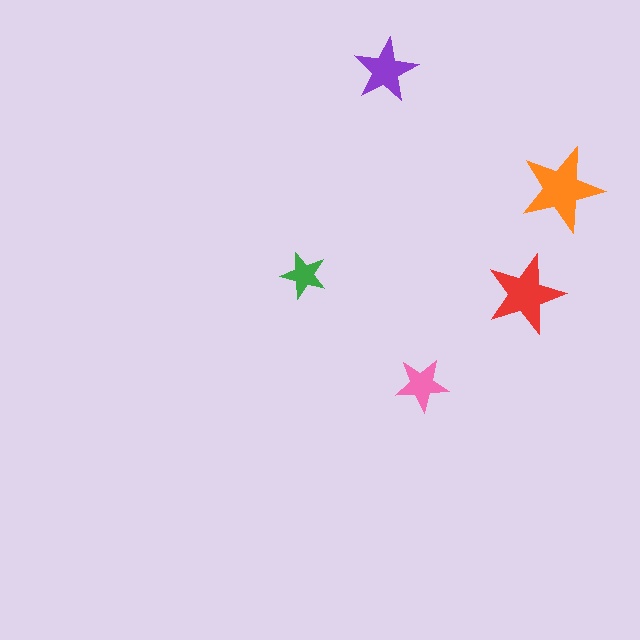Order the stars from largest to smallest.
the orange one, the red one, the purple one, the pink one, the green one.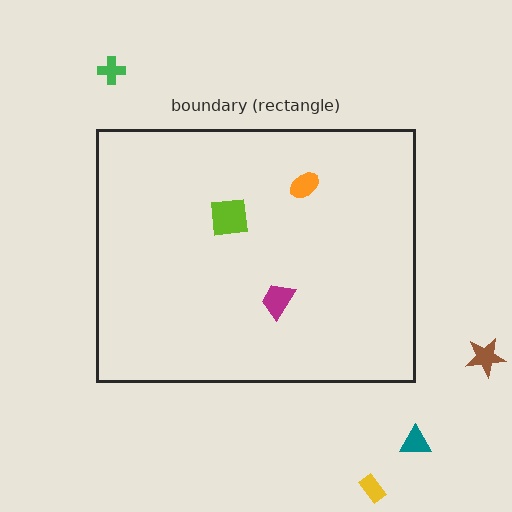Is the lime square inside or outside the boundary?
Inside.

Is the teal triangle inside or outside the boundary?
Outside.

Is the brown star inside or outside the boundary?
Outside.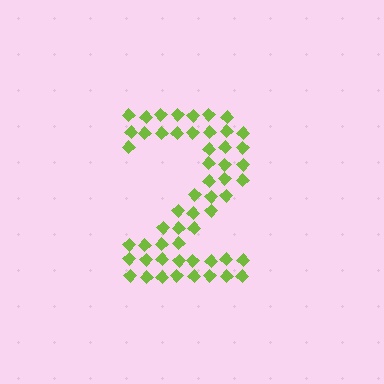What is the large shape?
The large shape is the digit 2.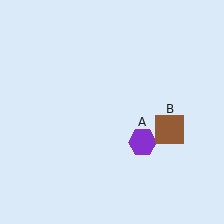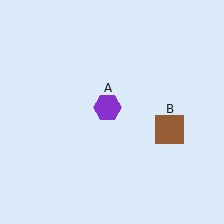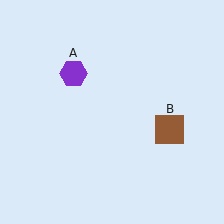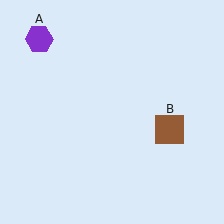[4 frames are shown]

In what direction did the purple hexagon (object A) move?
The purple hexagon (object A) moved up and to the left.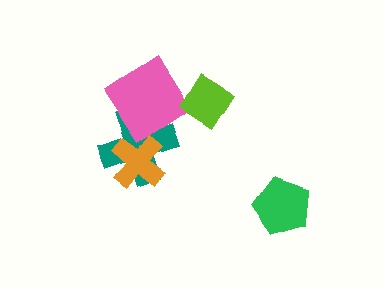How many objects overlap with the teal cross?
2 objects overlap with the teal cross.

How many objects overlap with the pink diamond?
1 object overlaps with the pink diamond.